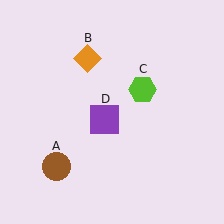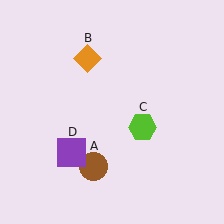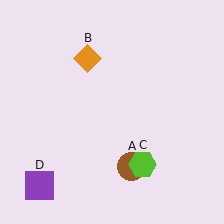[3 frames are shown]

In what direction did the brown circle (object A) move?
The brown circle (object A) moved right.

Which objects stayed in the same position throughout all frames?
Orange diamond (object B) remained stationary.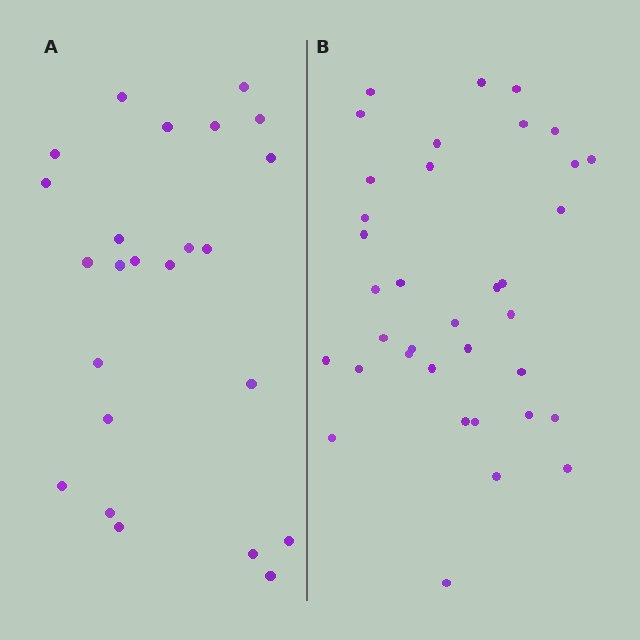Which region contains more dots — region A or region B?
Region B (the right region) has more dots.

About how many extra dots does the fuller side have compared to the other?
Region B has roughly 12 or so more dots than region A.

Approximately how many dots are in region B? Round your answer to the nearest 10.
About 40 dots. (The exact count is 36, which rounds to 40.)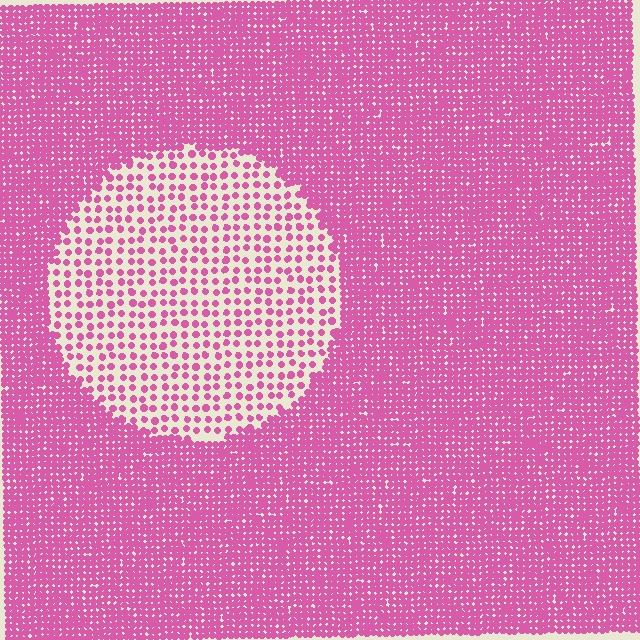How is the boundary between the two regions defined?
The boundary is defined by a change in element density (approximately 2.9x ratio). All elements are the same color, size, and shape.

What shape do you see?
I see a circle.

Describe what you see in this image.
The image contains small pink elements arranged at two different densities. A circle-shaped region is visible where the elements are less densely packed than the surrounding area.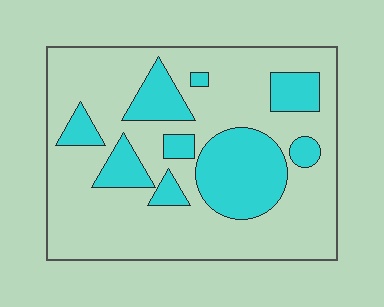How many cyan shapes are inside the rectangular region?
9.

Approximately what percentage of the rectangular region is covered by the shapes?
Approximately 25%.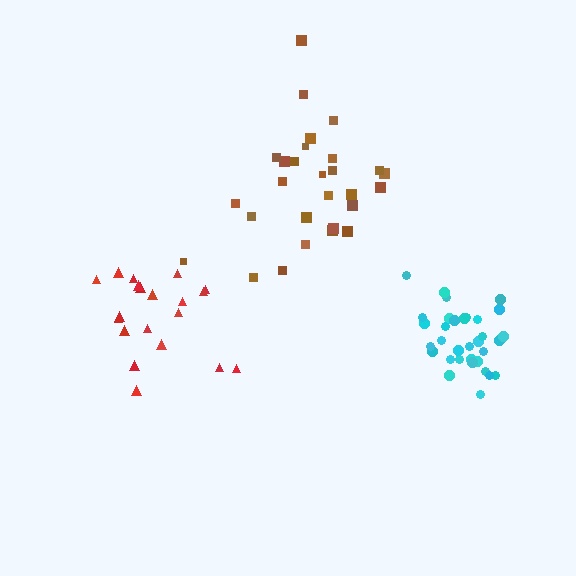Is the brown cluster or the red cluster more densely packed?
Brown.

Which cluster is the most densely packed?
Cyan.